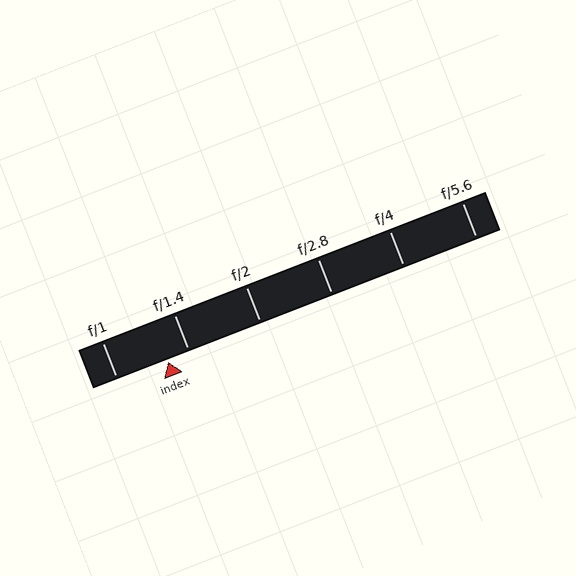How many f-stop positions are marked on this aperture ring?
There are 6 f-stop positions marked.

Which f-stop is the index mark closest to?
The index mark is closest to f/1.4.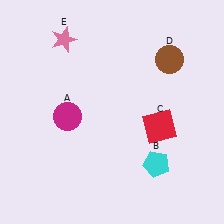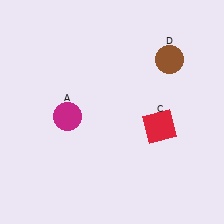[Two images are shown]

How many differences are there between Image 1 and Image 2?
There are 2 differences between the two images.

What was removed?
The pink star (E), the cyan pentagon (B) were removed in Image 2.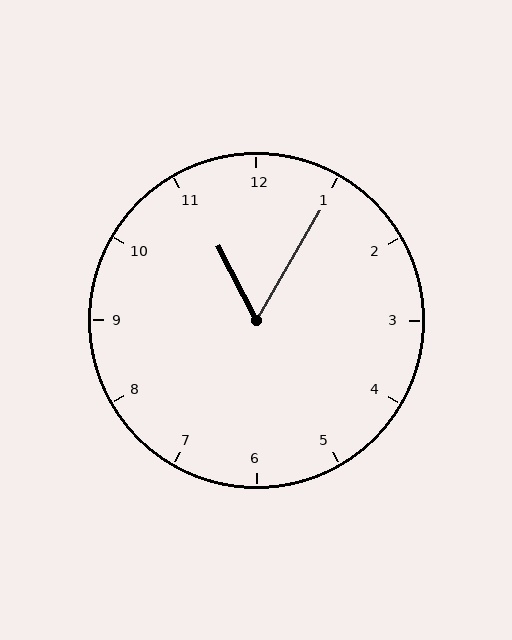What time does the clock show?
11:05.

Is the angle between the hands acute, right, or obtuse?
It is acute.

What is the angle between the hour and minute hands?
Approximately 58 degrees.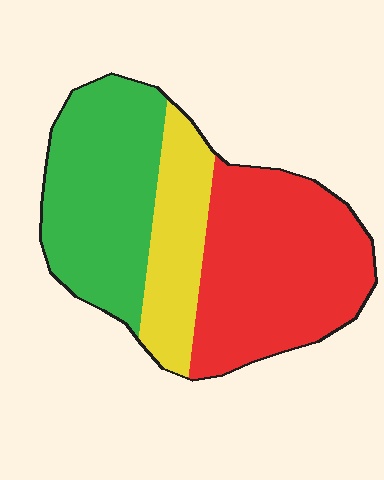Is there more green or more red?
Red.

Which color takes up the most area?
Red, at roughly 45%.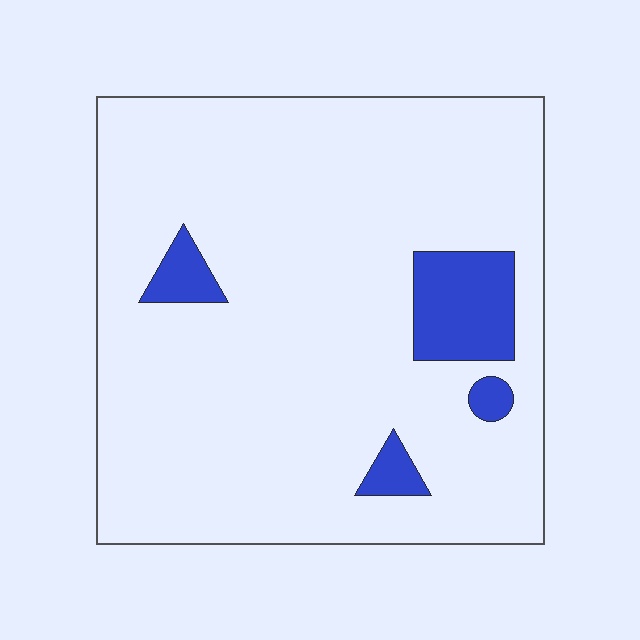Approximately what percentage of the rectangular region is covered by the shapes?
Approximately 10%.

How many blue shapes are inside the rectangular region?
4.